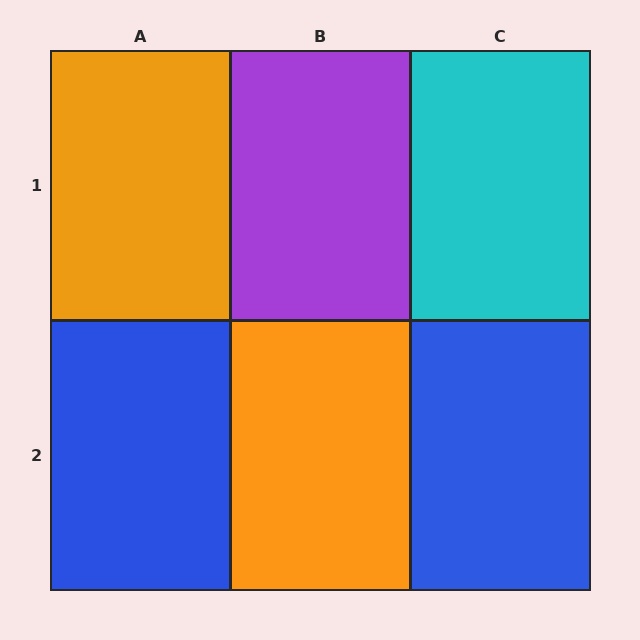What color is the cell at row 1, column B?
Purple.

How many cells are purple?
1 cell is purple.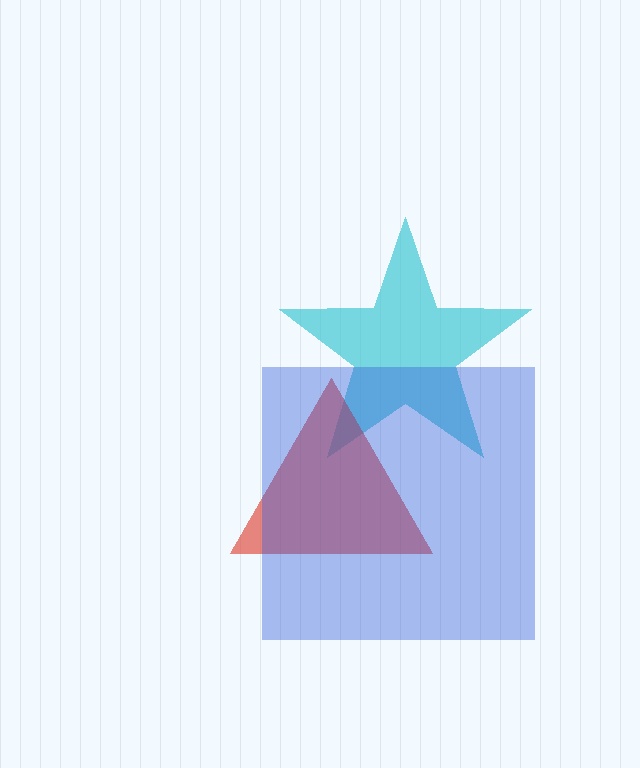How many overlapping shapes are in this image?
There are 3 overlapping shapes in the image.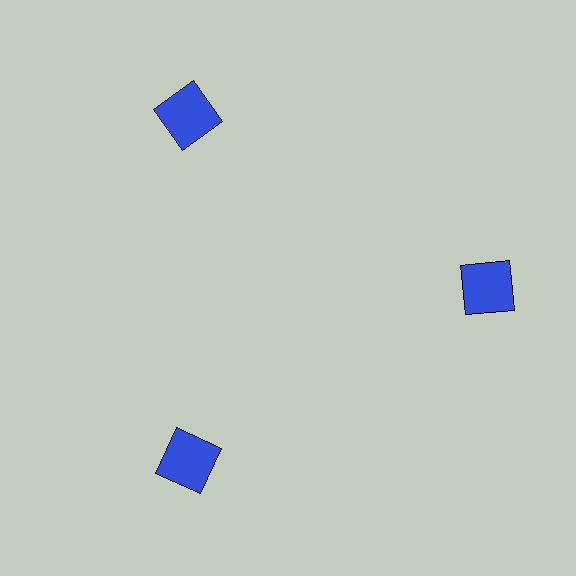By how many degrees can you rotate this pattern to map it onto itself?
The pattern maps onto itself every 120 degrees of rotation.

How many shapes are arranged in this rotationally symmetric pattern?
There are 3 shapes, arranged in 3 groups of 1.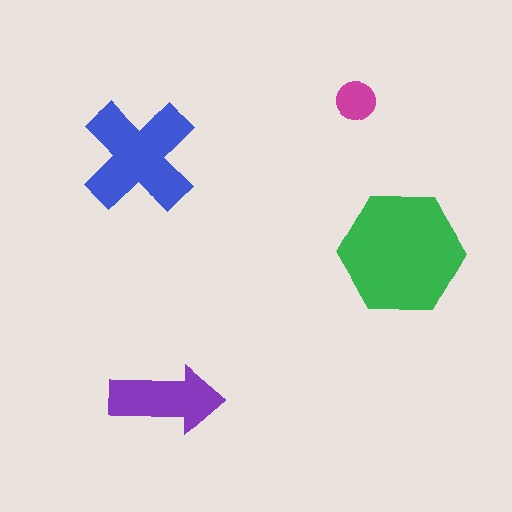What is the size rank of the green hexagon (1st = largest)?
1st.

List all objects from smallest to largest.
The magenta circle, the purple arrow, the blue cross, the green hexagon.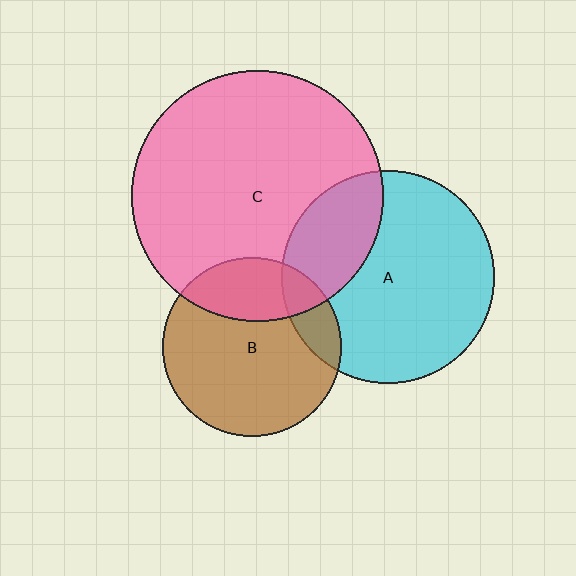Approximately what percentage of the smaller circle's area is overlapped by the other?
Approximately 15%.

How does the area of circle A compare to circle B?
Approximately 1.4 times.